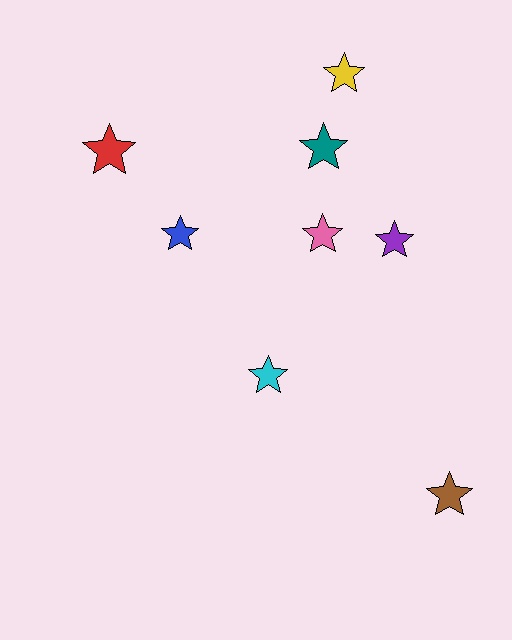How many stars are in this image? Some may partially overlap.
There are 8 stars.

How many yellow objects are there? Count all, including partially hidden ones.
There is 1 yellow object.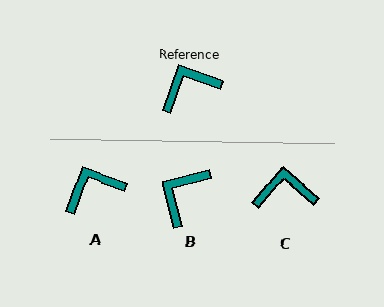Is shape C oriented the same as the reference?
No, it is off by about 21 degrees.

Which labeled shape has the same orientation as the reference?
A.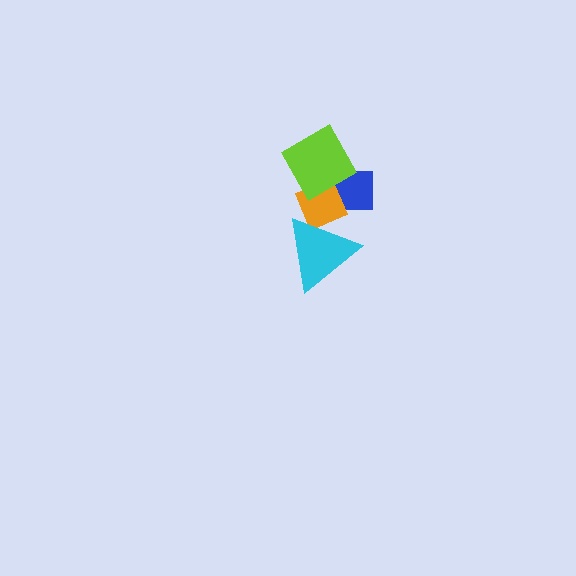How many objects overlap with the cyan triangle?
2 objects overlap with the cyan triangle.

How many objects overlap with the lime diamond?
2 objects overlap with the lime diamond.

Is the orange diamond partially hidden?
Yes, it is partially covered by another shape.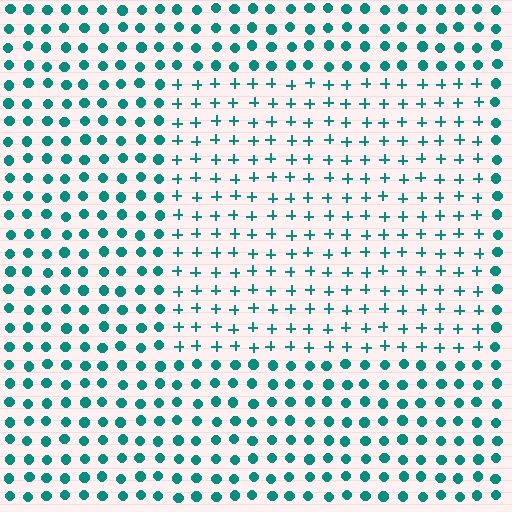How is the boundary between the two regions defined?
The boundary is defined by a change in element shape: plus signs inside vs. circles outside. All elements share the same color and spacing.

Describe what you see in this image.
The image is filled with small teal elements arranged in a uniform grid. A rectangle-shaped region contains plus signs, while the surrounding area contains circles. The boundary is defined purely by the change in element shape.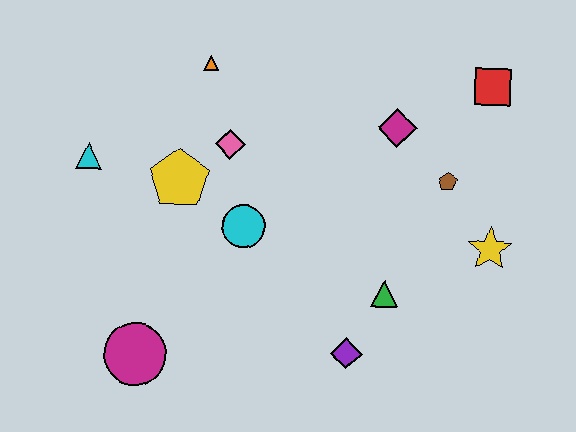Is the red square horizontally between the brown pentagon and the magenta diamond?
No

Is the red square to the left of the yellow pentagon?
No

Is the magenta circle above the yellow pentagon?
No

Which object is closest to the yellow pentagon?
The pink diamond is closest to the yellow pentagon.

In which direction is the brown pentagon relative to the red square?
The brown pentagon is below the red square.